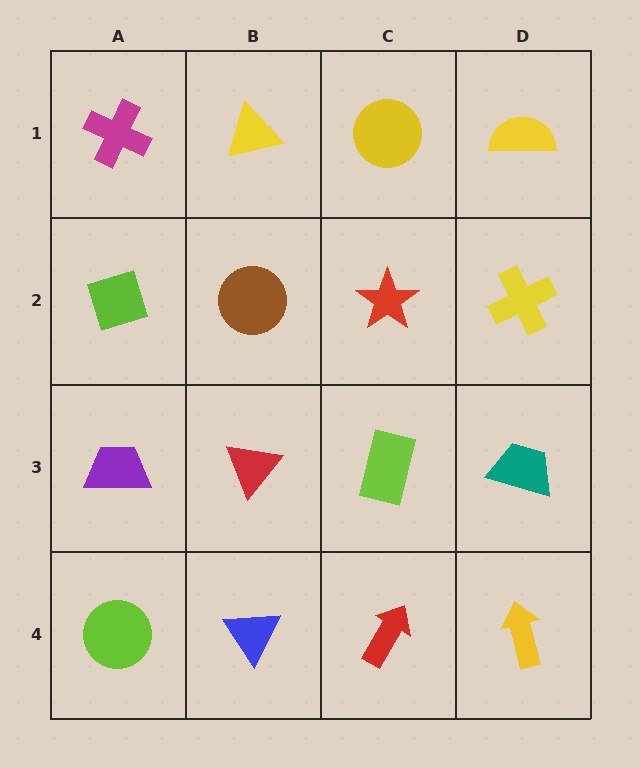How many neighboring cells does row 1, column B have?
3.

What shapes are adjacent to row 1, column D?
A yellow cross (row 2, column D), a yellow circle (row 1, column C).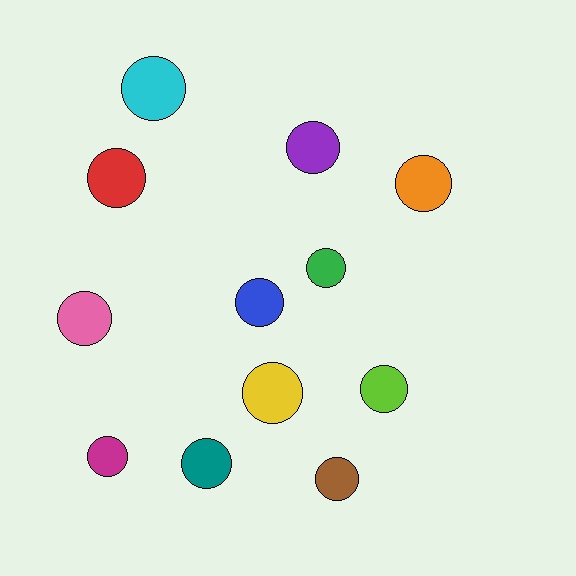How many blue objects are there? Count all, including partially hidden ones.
There is 1 blue object.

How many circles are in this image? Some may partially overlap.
There are 12 circles.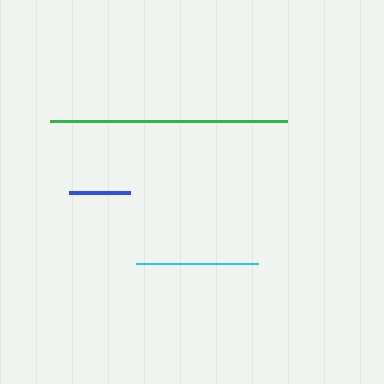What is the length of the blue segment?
The blue segment is approximately 61 pixels long.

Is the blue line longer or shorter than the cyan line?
The cyan line is longer than the blue line.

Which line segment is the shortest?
The blue line is the shortest at approximately 61 pixels.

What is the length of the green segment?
The green segment is approximately 238 pixels long.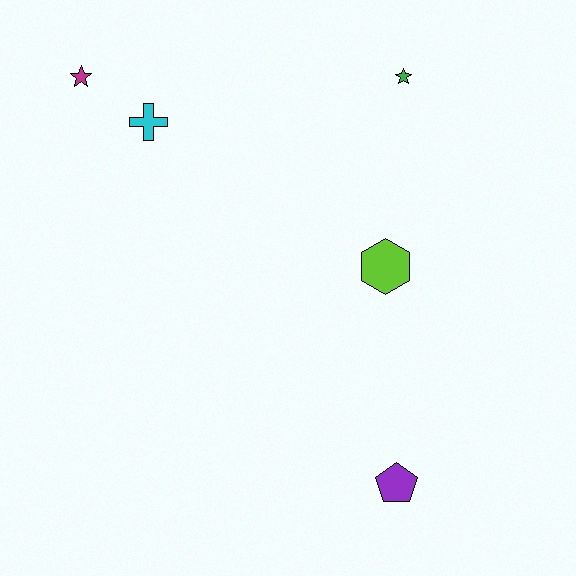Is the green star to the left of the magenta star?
No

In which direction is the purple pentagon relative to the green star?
The purple pentagon is below the green star.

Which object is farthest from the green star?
The purple pentagon is farthest from the green star.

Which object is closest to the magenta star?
The cyan cross is closest to the magenta star.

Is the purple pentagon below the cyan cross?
Yes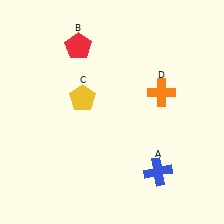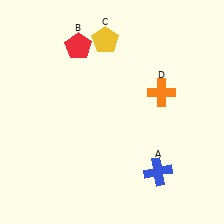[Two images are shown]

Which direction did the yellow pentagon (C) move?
The yellow pentagon (C) moved up.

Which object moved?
The yellow pentagon (C) moved up.